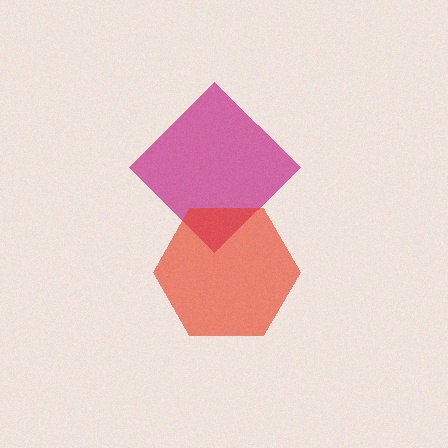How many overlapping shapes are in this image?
There are 2 overlapping shapes in the image.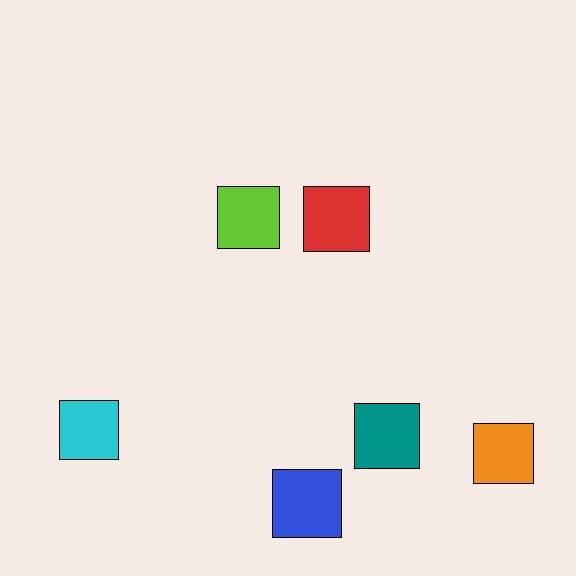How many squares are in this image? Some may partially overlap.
There are 6 squares.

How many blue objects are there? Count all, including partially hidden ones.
There is 1 blue object.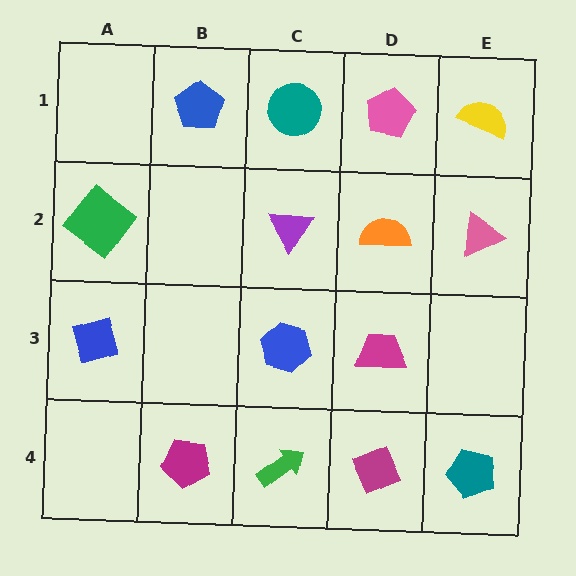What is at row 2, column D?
An orange semicircle.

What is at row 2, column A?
A green diamond.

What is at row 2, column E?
A pink triangle.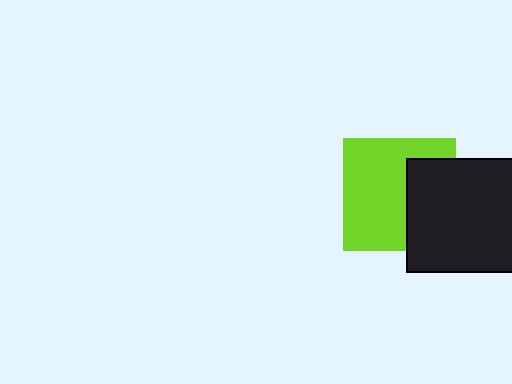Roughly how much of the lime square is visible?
About half of it is visible (roughly 63%).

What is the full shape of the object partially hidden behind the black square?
The partially hidden object is a lime square.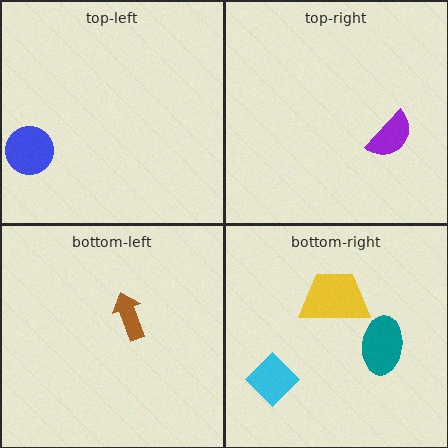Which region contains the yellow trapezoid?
The bottom-right region.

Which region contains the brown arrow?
The bottom-left region.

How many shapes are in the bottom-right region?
3.